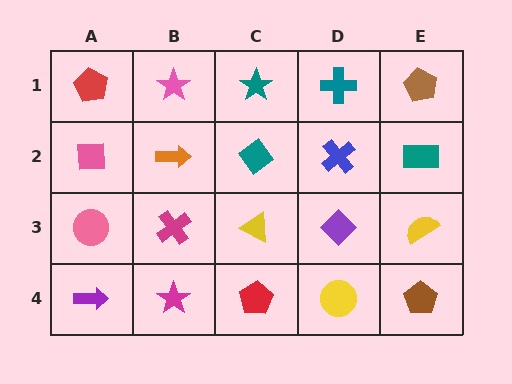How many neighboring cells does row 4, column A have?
2.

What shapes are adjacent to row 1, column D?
A blue cross (row 2, column D), a teal star (row 1, column C), a brown pentagon (row 1, column E).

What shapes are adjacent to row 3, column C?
A teal diamond (row 2, column C), a red pentagon (row 4, column C), a magenta cross (row 3, column B), a purple diamond (row 3, column D).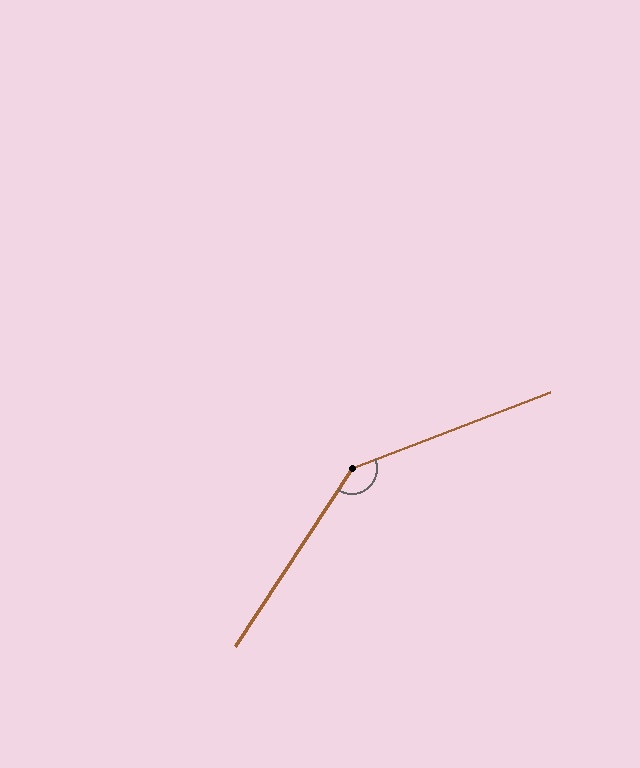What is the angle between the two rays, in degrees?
Approximately 144 degrees.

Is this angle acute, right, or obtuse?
It is obtuse.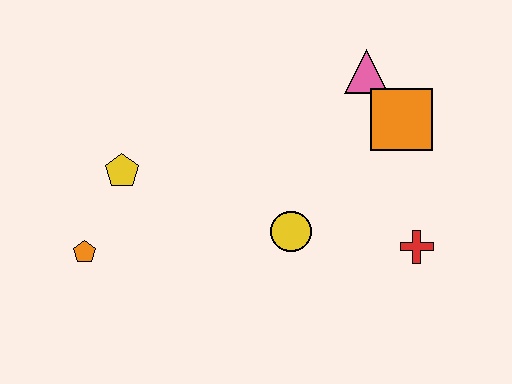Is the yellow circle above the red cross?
Yes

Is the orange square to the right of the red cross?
No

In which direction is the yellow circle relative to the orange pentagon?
The yellow circle is to the right of the orange pentagon.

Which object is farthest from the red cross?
The orange pentagon is farthest from the red cross.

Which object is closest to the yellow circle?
The red cross is closest to the yellow circle.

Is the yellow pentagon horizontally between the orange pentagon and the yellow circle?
Yes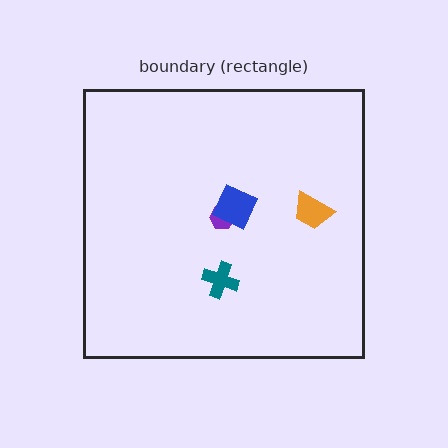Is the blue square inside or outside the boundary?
Inside.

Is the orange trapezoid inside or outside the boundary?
Inside.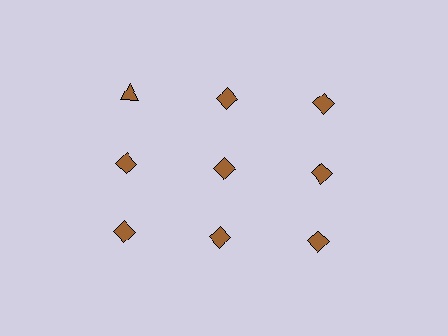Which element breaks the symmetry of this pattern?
The brown triangle in the top row, leftmost column breaks the symmetry. All other shapes are brown diamonds.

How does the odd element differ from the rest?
It has a different shape: triangle instead of diamond.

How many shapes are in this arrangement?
There are 9 shapes arranged in a grid pattern.